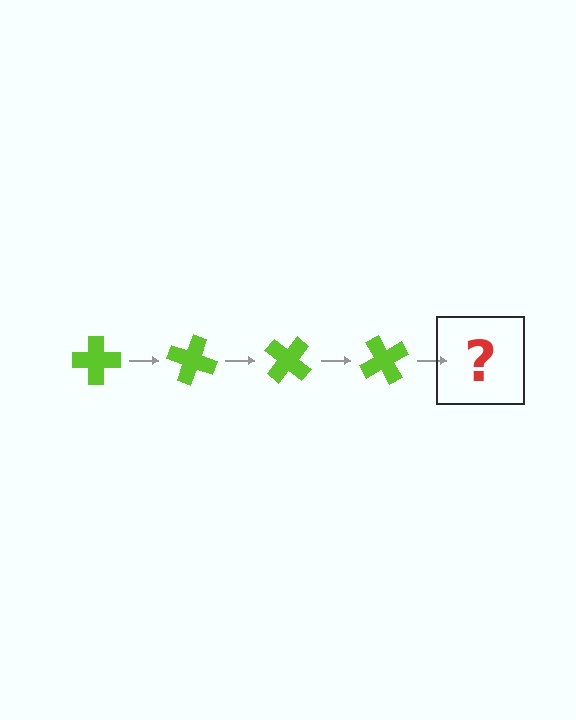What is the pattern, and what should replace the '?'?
The pattern is that the cross rotates 20 degrees each step. The '?' should be a lime cross rotated 80 degrees.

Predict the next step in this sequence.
The next step is a lime cross rotated 80 degrees.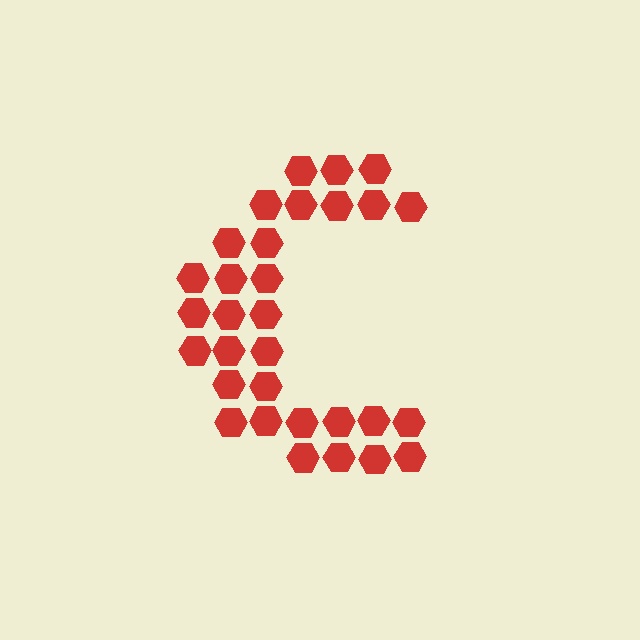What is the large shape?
The large shape is the letter C.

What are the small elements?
The small elements are hexagons.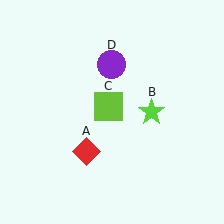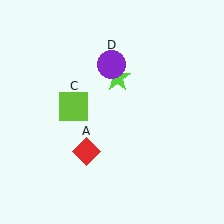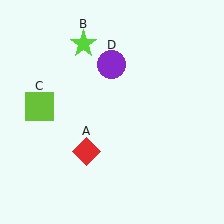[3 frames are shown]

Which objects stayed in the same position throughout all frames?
Red diamond (object A) and purple circle (object D) remained stationary.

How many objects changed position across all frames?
2 objects changed position: lime star (object B), lime square (object C).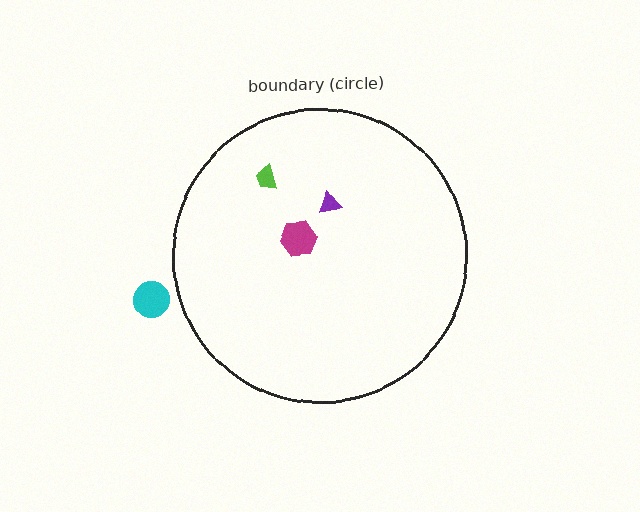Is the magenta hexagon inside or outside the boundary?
Inside.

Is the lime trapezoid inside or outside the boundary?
Inside.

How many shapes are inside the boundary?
3 inside, 1 outside.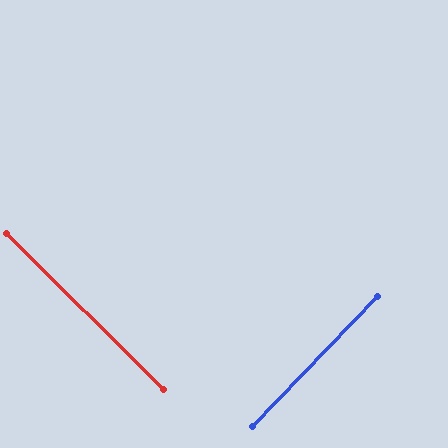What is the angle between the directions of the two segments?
Approximately 89 degrees.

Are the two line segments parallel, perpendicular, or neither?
Perpendicular — they meet at approximately 89°.